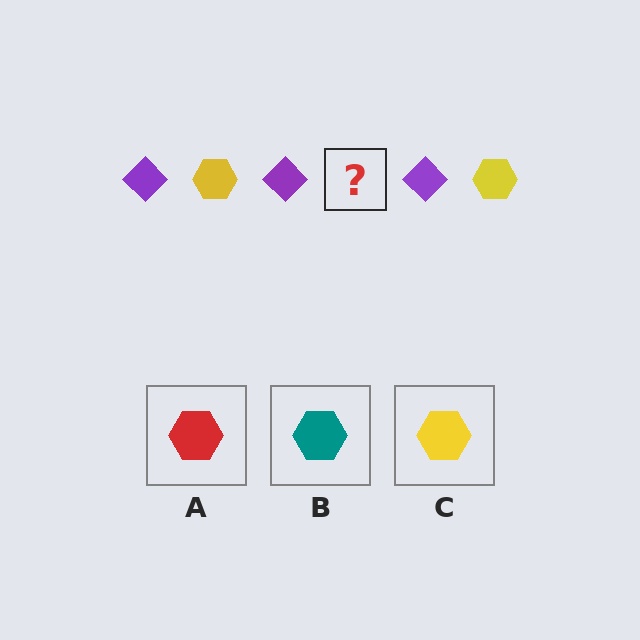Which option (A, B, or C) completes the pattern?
C.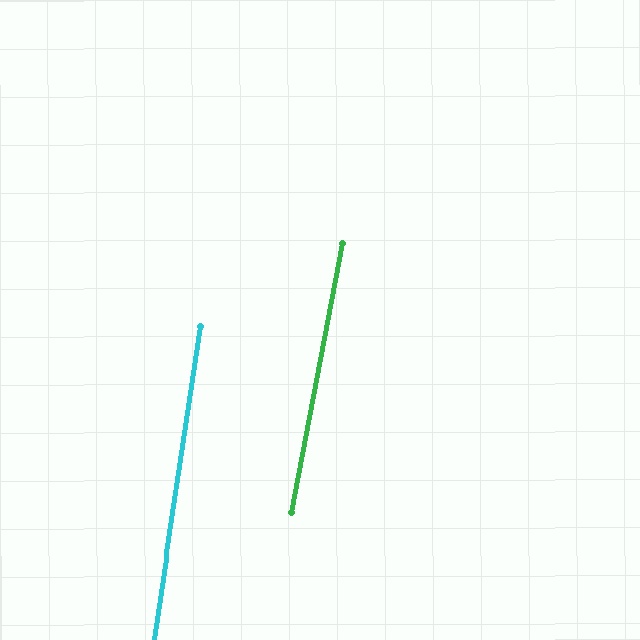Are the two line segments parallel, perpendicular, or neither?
Parallel — their directions differ by only 2.0°.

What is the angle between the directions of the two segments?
Approximately 2 degrees.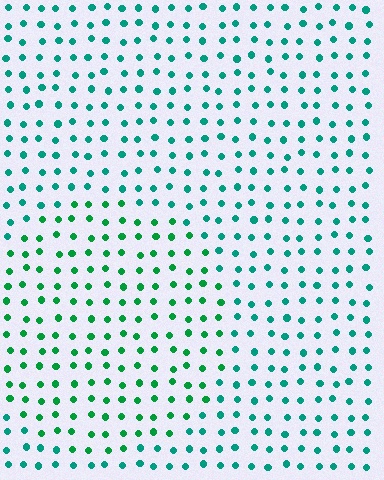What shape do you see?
I see a circle.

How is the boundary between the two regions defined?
The boundary is defined purely by a slight shift in hue (about 28 degrees). Spacing, size, and orientation are identical on both sides.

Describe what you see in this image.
The image is filled with small teal elements in a uniform arrangement. A circle-shaped region is visible where the elements are tinted to a slightly different hue, forming a subtle color boundary.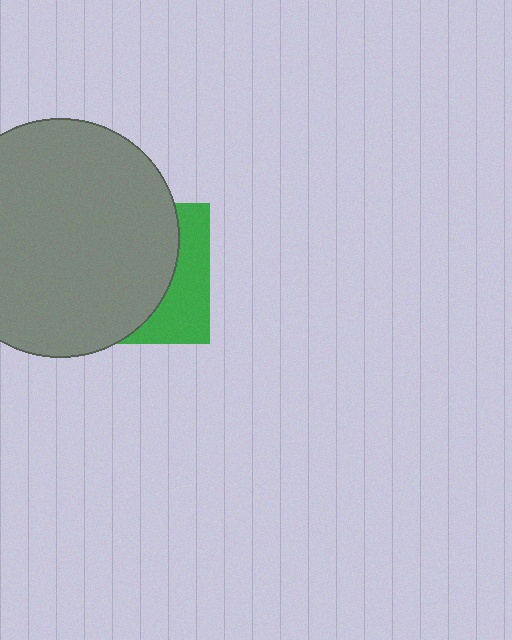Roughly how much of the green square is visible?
A small part of it is visible (roughly 31%).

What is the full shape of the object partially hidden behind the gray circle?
The partially hidden object is a green square.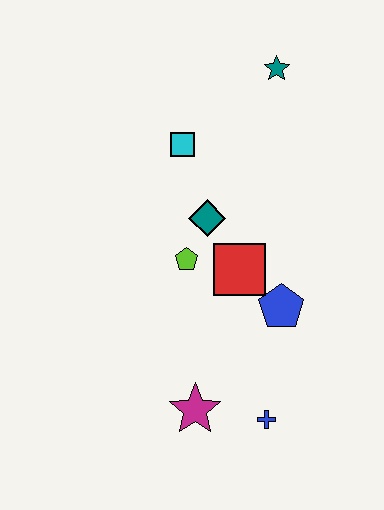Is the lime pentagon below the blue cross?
No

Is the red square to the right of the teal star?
No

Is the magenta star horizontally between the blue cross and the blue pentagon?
No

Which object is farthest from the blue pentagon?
The teal star is farthest from the blue pentagon.